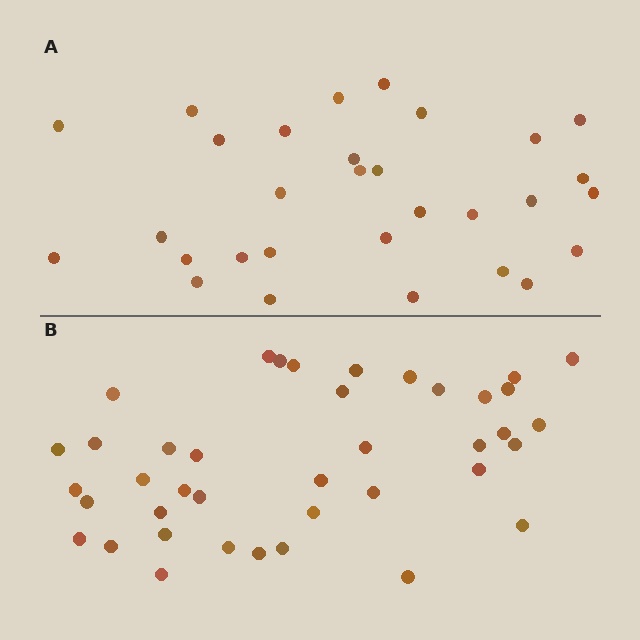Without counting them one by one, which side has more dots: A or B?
Region B (the bottom region) has more dots.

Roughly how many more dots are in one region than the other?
Region B has roughly 10 or so more dots than region A.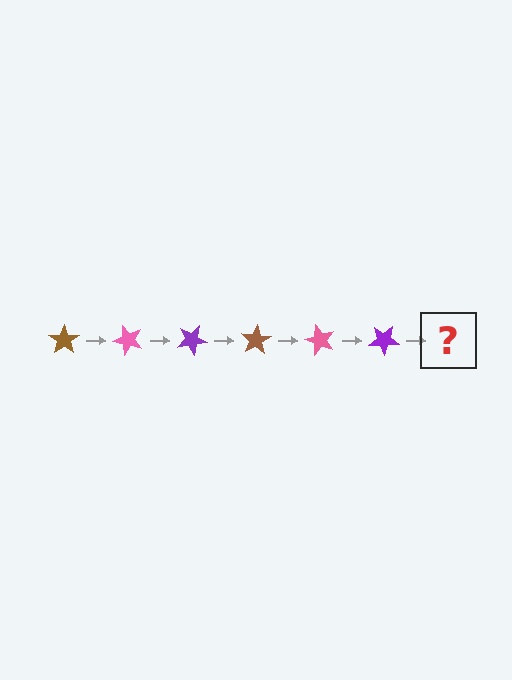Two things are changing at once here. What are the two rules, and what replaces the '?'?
The two rules are that it rotates 50 degrees each step and the color cycles through brown, pink, and purple. The '?' should be a brown star, rotated 300 degrees from the start.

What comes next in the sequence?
The next element should be a brown star, rotated 300 degrees from the start.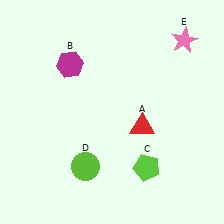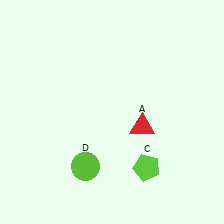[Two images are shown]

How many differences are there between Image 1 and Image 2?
There are 2 differences between the two images.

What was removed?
The pink star (E), the magenta hexagon (B) were removed in Image 2.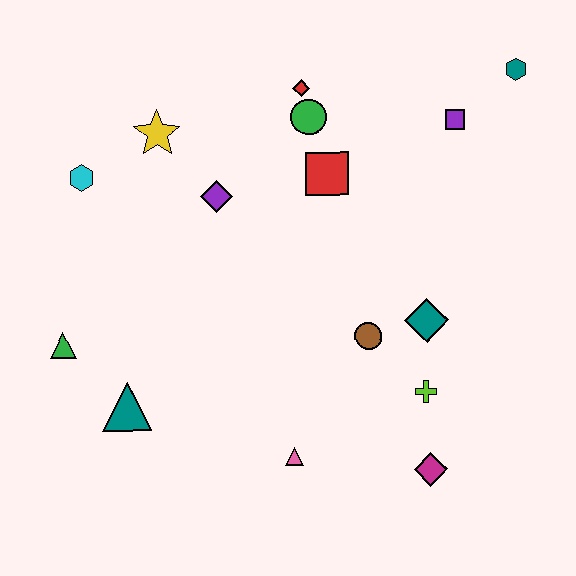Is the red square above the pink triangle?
Yes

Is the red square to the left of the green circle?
No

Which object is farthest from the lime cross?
The cyan hexagon is farthest from the lime cross.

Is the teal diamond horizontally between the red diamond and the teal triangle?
No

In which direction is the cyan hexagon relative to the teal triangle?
The cyan hexagon is above the teal triangle.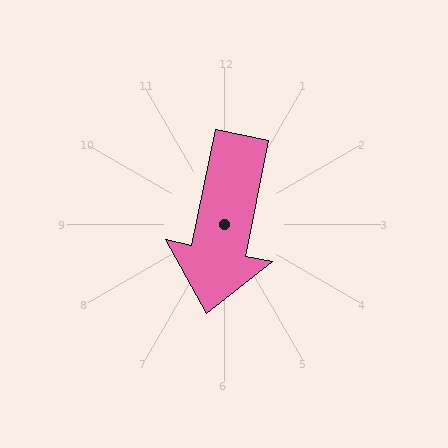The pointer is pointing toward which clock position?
Roughly 6 o'clock.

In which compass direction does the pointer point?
South.